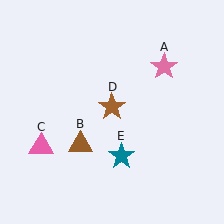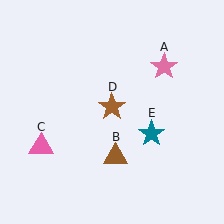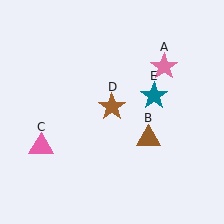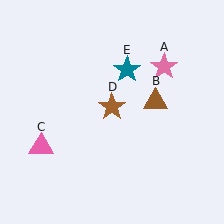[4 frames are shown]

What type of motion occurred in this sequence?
The brown triangle (object B), teal star (object E) rotated counterclockwise around the center of the scene.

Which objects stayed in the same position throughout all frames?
Pink star (object A) and pink triangle (object C) and brown star (object D) remained stationary.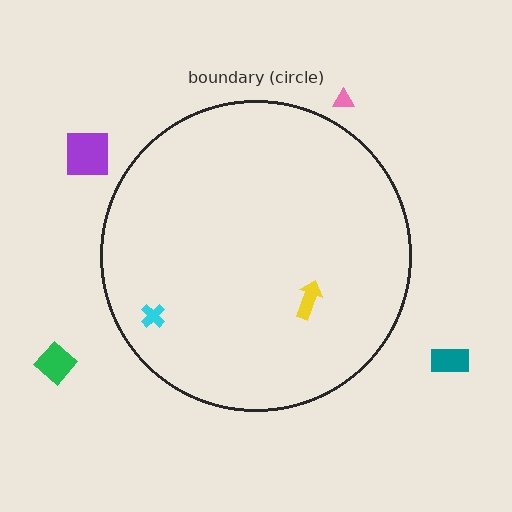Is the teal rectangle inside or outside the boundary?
Outside.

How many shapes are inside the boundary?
2 inside, 4 outside.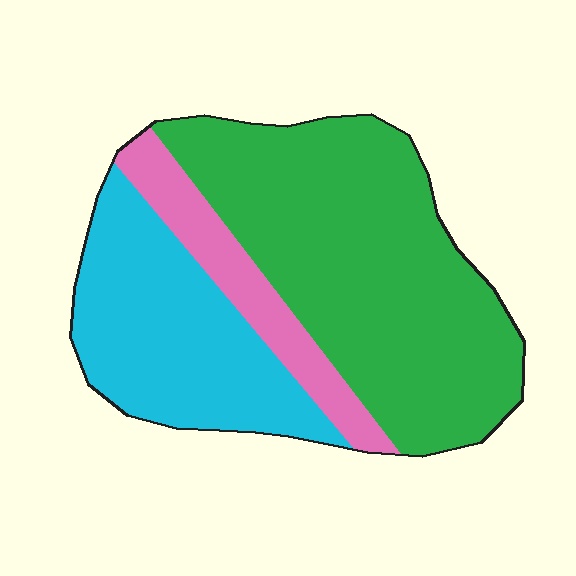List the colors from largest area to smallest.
From largest to smallest: green, cyan, pink.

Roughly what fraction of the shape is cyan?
Cyan covers 31% of the shape.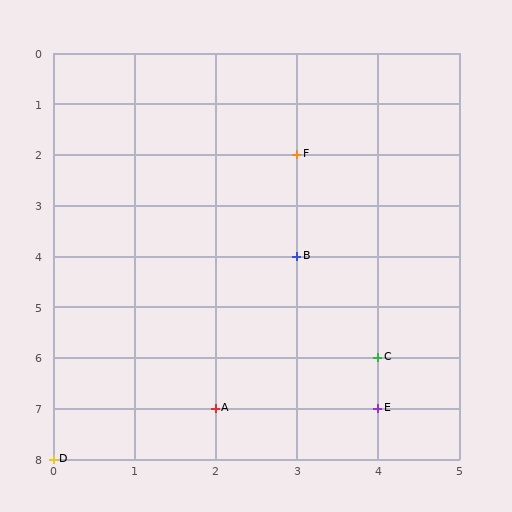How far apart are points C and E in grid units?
Points C and E are 1 row apart.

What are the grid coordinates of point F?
Point F is at grid coordinates (3, 2).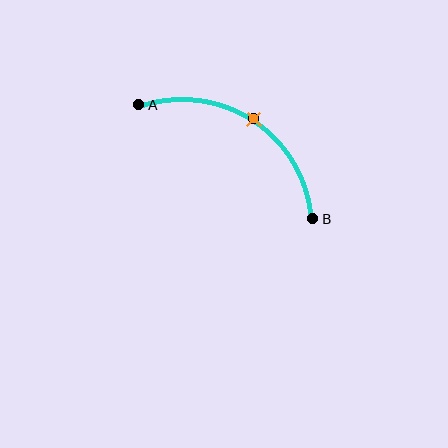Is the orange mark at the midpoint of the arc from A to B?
Yes. The orange mark lies on the arc at equal arc-length from both A and B — it is the arc midpoint.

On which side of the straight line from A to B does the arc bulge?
The arc bulges above the straight line connecting A and B.